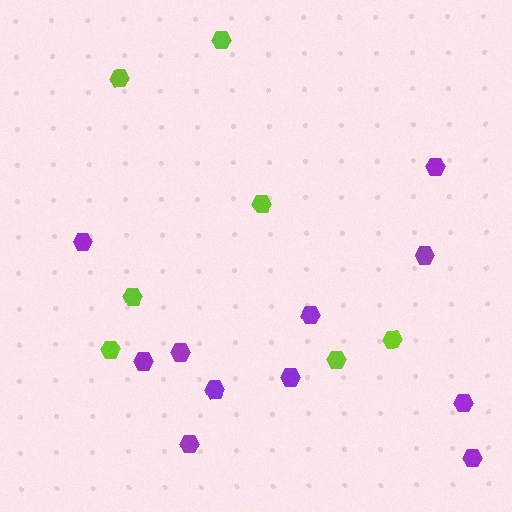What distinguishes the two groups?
There are 2 groups: one group of lime hexagons (7) and one group of purple hexagons (11).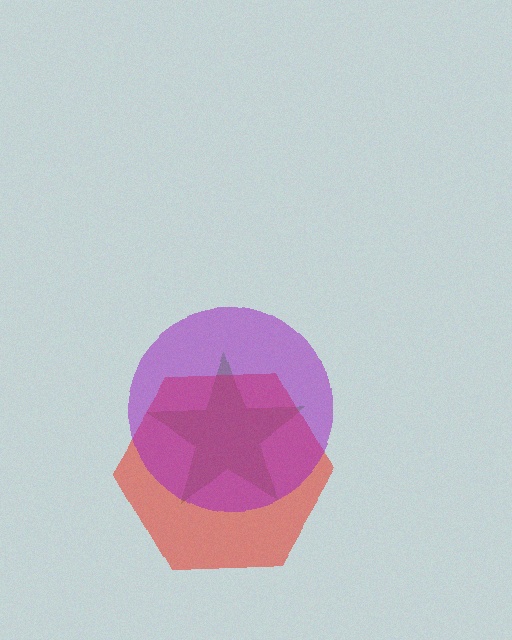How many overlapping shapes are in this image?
There are 3 overlapping shapes in the image.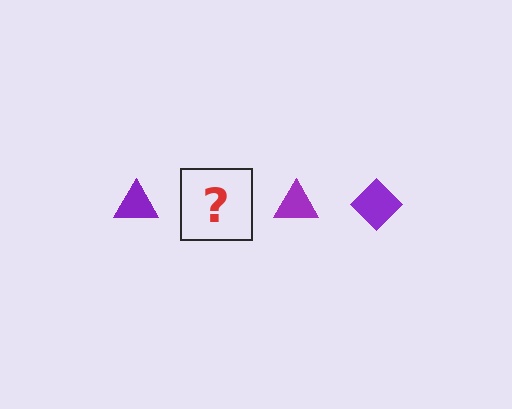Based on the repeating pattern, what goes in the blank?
The blank should be a purple diamond.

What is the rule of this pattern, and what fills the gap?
The rule is that the pattern cycles through triangle, diamond shapes in purple. The gap should be filled with a purple diamond.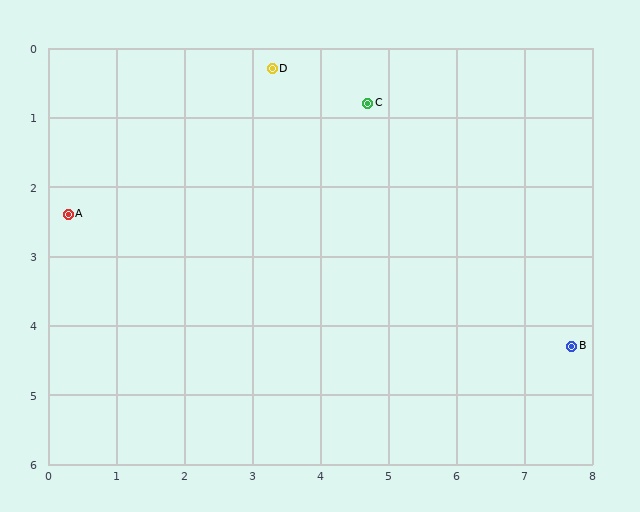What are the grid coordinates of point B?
Point B is at approximately (7.7, 4.3).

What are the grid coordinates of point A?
Point A is at approximately (0.3, 2.4).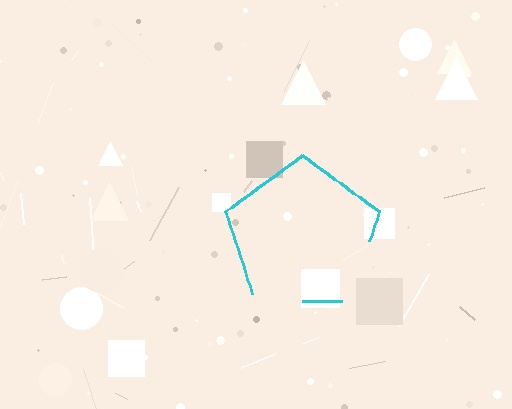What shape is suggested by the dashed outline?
The dashed outline suggests a pentagon.